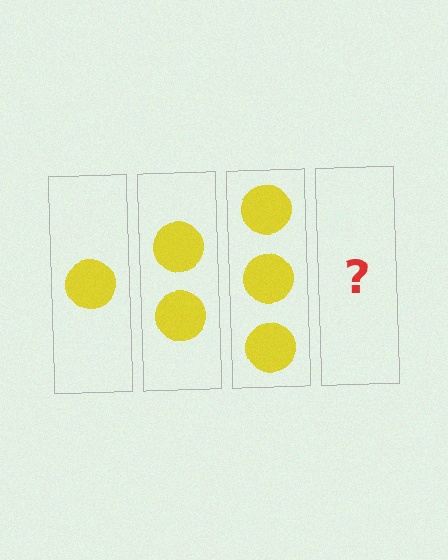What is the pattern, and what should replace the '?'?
The pattern is that each step adds one more circle. The '?' should be 4 circles.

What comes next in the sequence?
The next element should be 4 circles.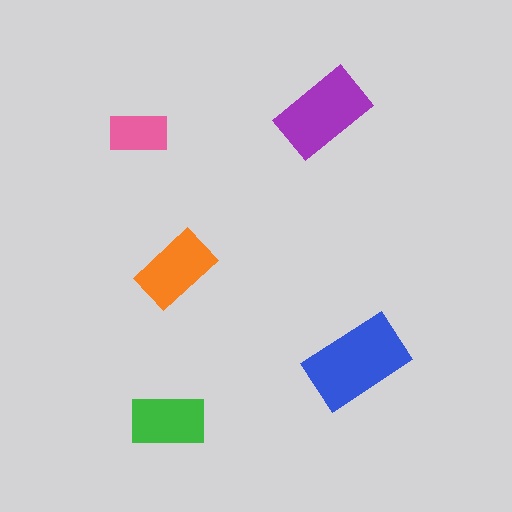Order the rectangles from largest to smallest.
the blue one, the purple one, the orange one, the green one, the pink one.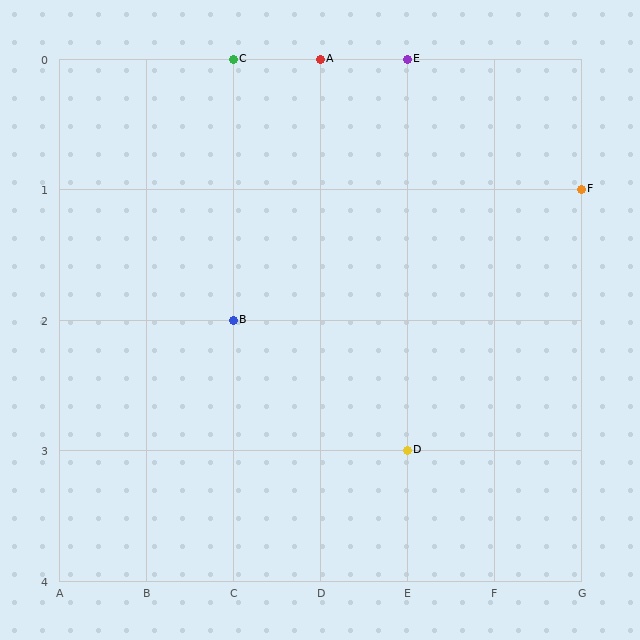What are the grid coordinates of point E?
Point E is at grid coordinates (E, 0).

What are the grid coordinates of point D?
Point D is at grid coordinates (E, 3).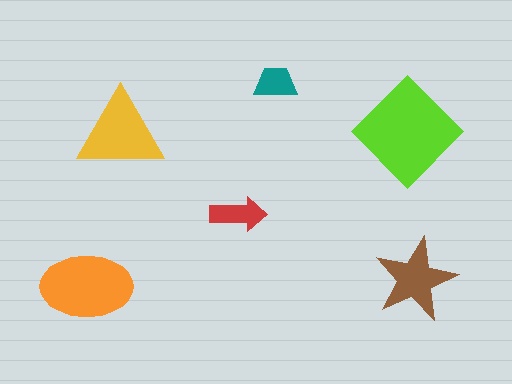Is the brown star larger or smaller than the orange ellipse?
Smaller.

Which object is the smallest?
The teal trapezoid.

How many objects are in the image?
There are 6 objects in the image.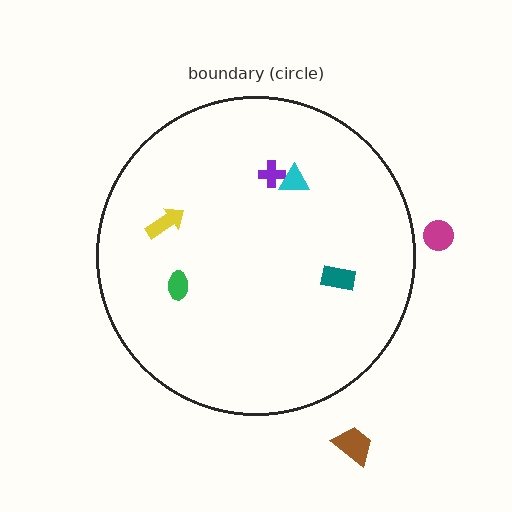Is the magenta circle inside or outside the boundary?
Outside.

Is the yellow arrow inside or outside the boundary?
Inside.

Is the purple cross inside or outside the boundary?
Inside.